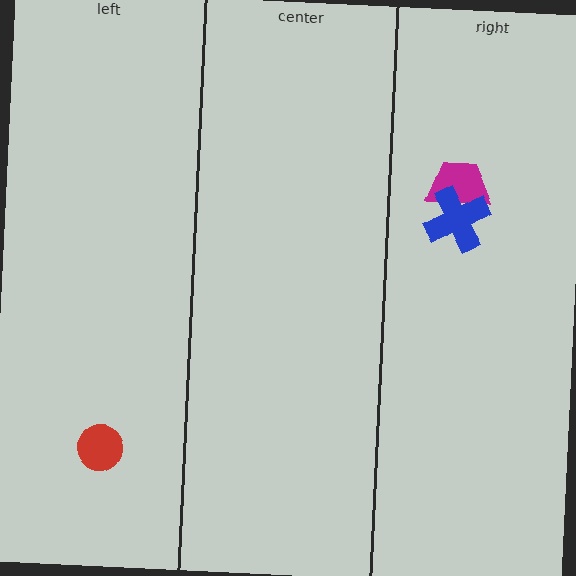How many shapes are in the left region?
1.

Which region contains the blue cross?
The right region.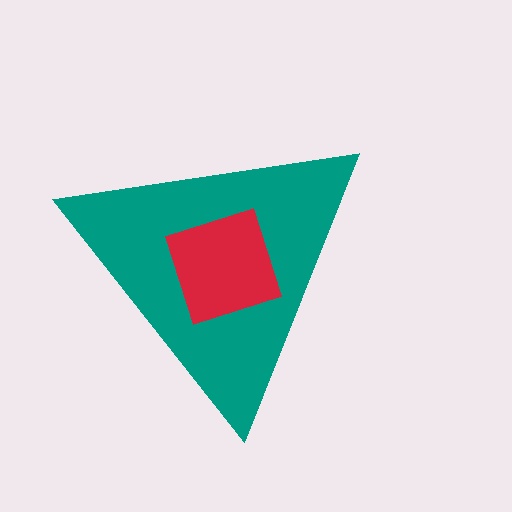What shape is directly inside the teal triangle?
The red square.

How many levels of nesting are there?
2.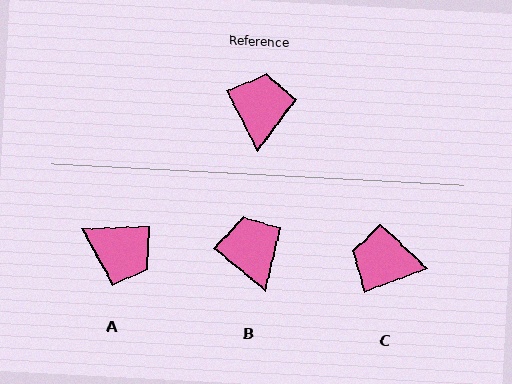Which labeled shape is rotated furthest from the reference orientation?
A, about 115 degrees away.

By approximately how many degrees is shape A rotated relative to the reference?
Approximately 115 degrees clockwise.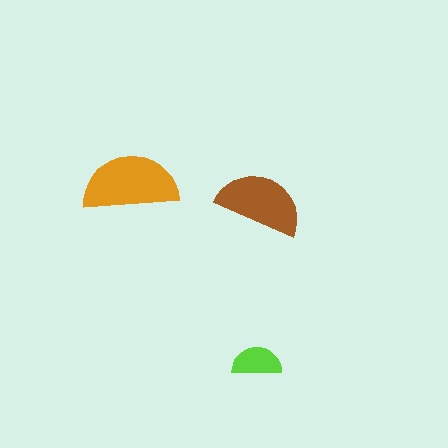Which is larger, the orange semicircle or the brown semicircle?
The orange one.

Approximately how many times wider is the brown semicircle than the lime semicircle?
About 1.5 times wider.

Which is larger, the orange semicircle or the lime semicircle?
The orange one.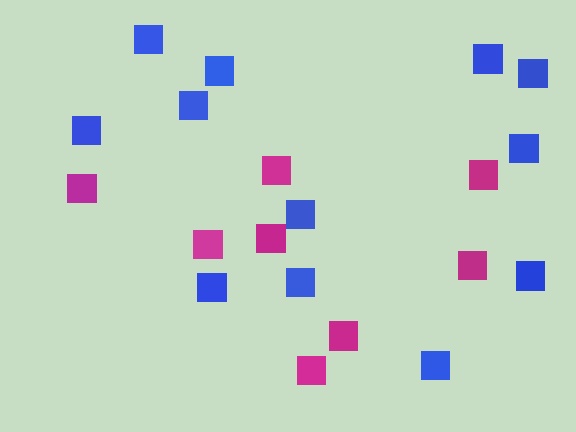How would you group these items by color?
There are 2 groups: one group of blue squares (12) and one group of magenta squares (8).